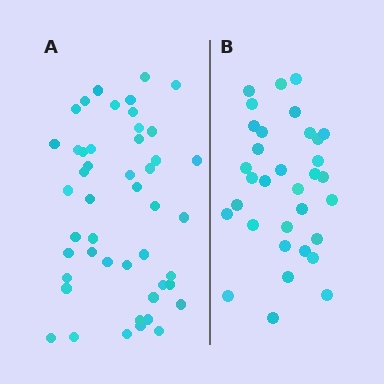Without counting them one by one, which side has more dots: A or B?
Region A (the left region) has more dots.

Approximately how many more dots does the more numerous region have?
Region A has approximately 15 more dots than region B.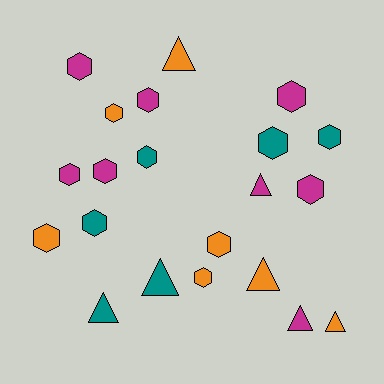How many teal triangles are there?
There are 2 teal triangles.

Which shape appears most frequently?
Hexagon, with 14 objects.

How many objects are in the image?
There are 21 objects.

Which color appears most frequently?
Magenta, with 8 objects.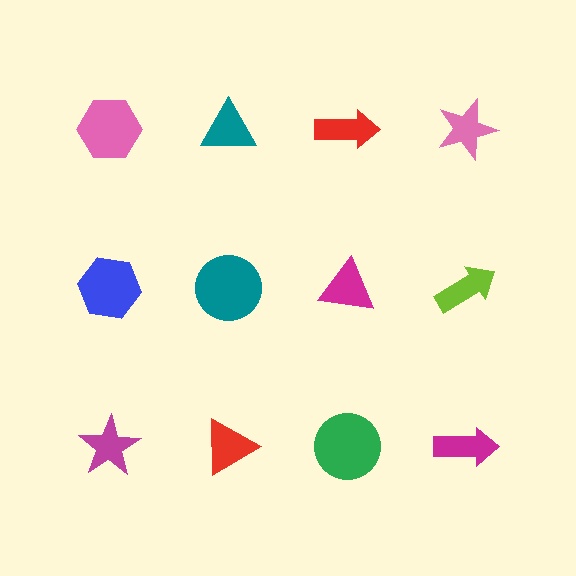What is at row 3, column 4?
A magenta arrow.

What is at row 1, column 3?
A red arrow.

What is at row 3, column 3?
A green circle.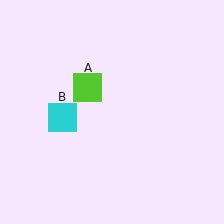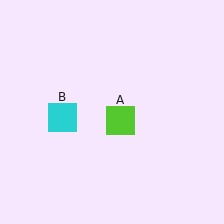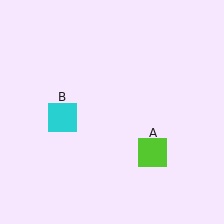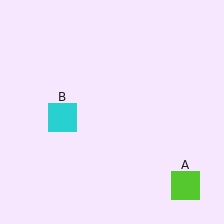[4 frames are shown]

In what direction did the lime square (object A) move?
The lime square (object A) moved down and to the right.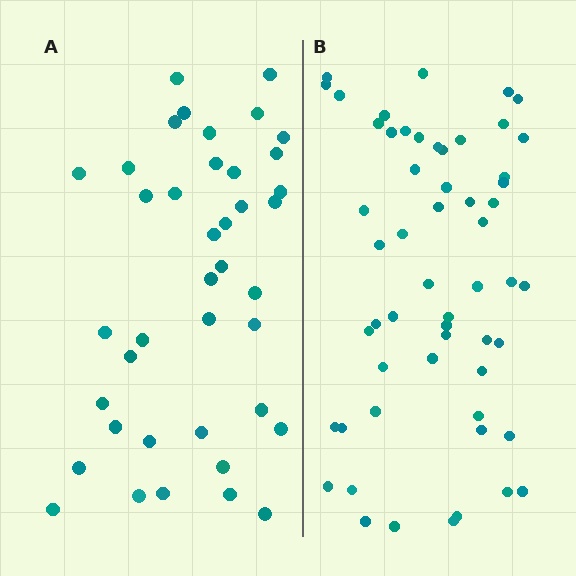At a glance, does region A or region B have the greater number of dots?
Region B (the right region) has more dots.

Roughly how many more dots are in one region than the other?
Region B has approximately 15 more dots than region A.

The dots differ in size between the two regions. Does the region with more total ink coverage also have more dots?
No. Region A has more total ink coverage because its dots are larger, but region B actually contains more individual dots. Total area can be misleading — the number of items is what matters here.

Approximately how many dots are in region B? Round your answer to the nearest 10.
About 60 dots. (The exact count is 56, which rounds to 60.)